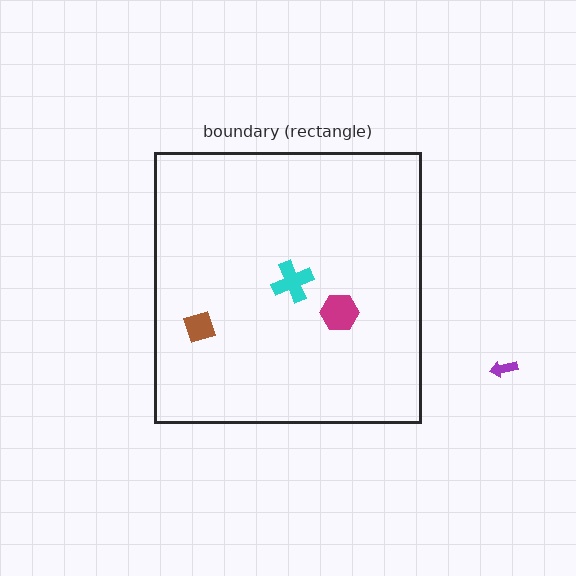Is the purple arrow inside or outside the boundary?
Outside.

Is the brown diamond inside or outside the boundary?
Inside.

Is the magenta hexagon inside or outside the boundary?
Inside.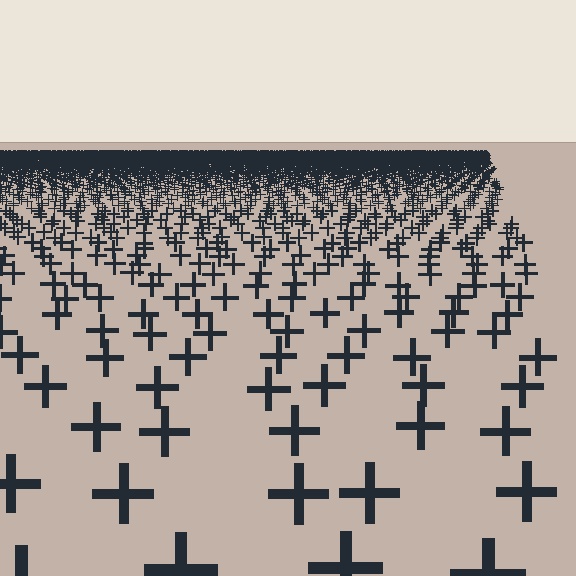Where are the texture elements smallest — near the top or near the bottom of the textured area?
Near the top.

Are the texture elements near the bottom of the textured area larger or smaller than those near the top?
Larger. Near the bottom, elements are closer to the viewer and appear at a bigger on-screen size.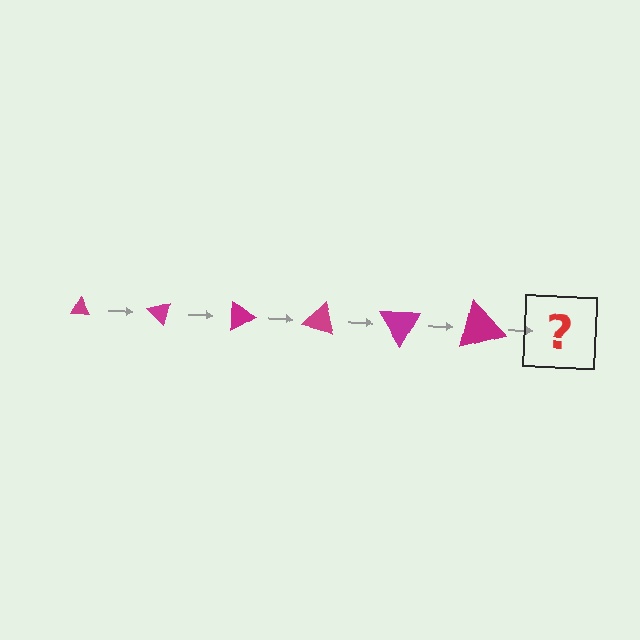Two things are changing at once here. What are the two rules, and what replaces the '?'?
The two rules are that the triangle grows larger each step and it rotates 45 degrees each step. The '?' should be a triangle, larger than the previous one and rotated 270 degrees from the start.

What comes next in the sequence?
The next element should be a triangle, larger than the previous one and rotated 270 degrees from the start.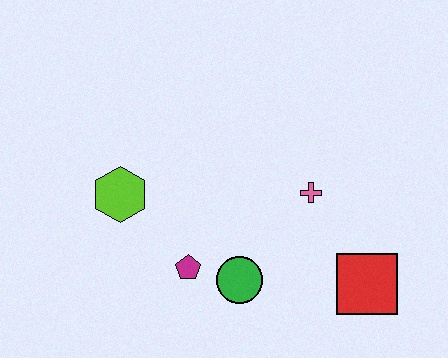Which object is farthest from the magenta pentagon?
The red square is farthest from the magenta pentagon.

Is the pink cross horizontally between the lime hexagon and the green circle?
No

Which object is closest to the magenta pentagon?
The green circle is closest to the magenta pentagon.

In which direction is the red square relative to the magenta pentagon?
The red square is to the right of the magenta pentagon.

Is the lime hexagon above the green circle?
Yes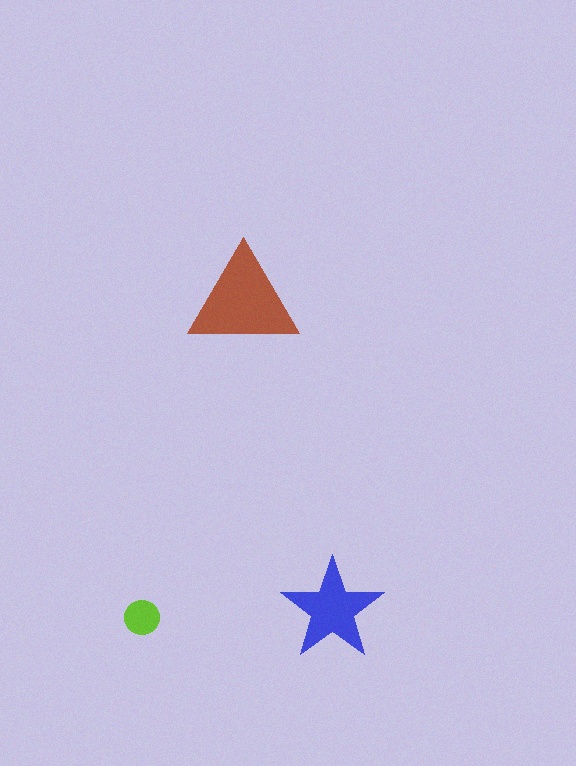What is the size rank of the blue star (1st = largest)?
2nd.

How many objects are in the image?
There are 3 objects in the image.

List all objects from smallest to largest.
The lime circle, the blue star, the brown triangle.